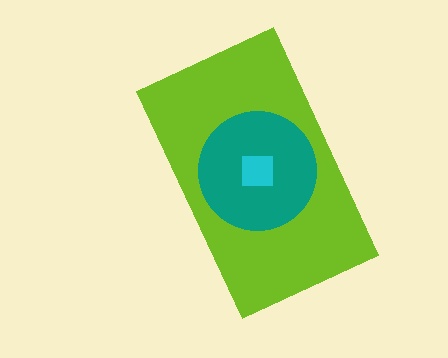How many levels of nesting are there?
3.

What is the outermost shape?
The lime rectangle.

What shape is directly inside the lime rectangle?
The teal circle.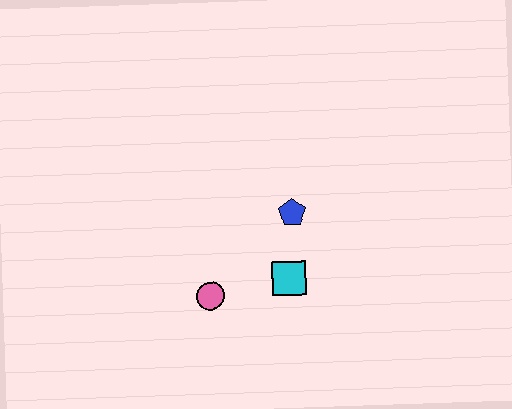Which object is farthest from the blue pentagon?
The pink circle is farthest from the blue pentagon.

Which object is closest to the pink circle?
The cyan square is closest to the pink circle.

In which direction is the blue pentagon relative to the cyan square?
The blue pentagon is above the cyan square.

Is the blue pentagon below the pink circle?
No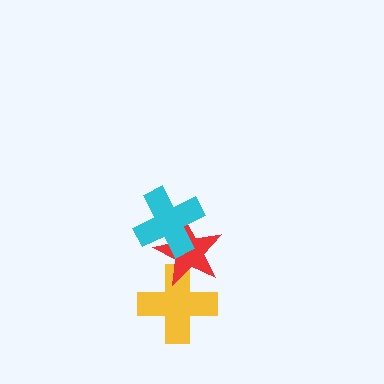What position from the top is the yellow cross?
The yellow cross is 3rd from the top.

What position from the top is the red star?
The red star is 2nd from the top.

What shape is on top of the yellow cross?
The red star is on top of the yellow cross.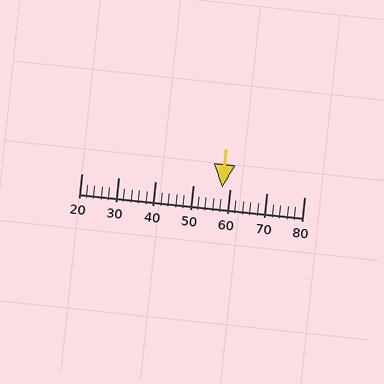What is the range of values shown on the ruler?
The ruler shows values from 20 to 80.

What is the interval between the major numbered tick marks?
The major tick marks are spaced 10 units apart.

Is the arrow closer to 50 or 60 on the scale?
The arrow is closer to 60.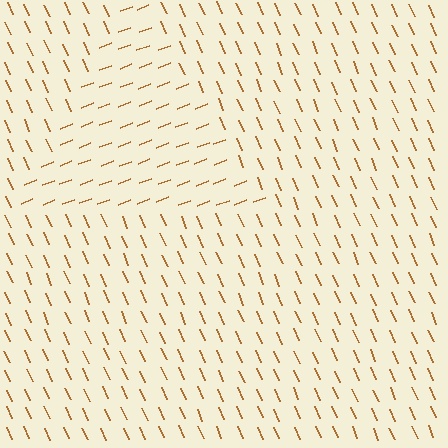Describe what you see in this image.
The image is filled with small brown line segments. A triangle region in the image has lines oriented differently from the surrounding lines, creating a visible texture boundary.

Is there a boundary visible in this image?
Yes, there is a texture boundary formed by a change in line orientation.